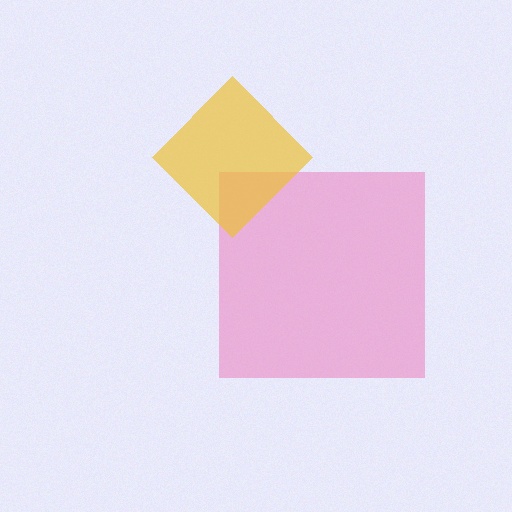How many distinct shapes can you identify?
There are 2 distinct shapes: a pink square, a yellow diamond.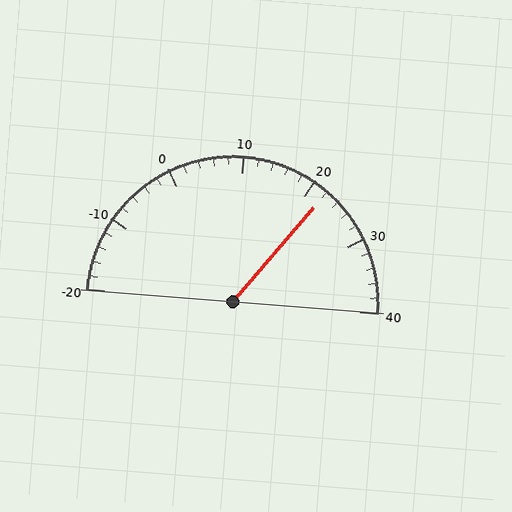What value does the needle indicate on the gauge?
The needle indicates approximately 22.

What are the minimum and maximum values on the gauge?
The gauge ranges from -20 to 40.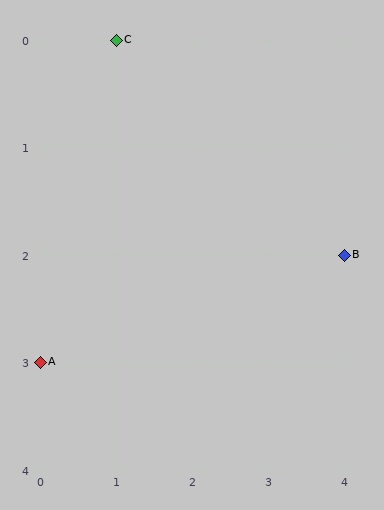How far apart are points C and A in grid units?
Points C and A are 1 column and 3 rows apart (about 3.2 grid units diagonally).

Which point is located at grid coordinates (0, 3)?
Point A is at (0, 3).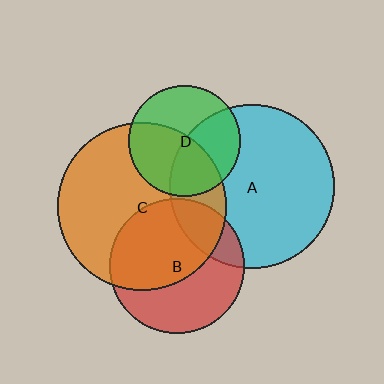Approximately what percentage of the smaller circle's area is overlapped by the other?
Approximately 50%.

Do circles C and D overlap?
Yes.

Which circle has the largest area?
Circle C (orange).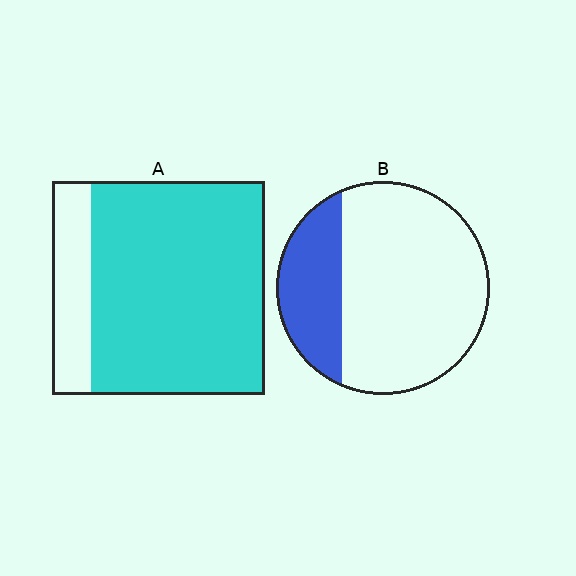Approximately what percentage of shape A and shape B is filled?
A is approximately 80% and B is approximately 25%.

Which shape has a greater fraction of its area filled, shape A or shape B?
Shape A.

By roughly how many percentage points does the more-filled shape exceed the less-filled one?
By roughly 55 percentage points (A over B).